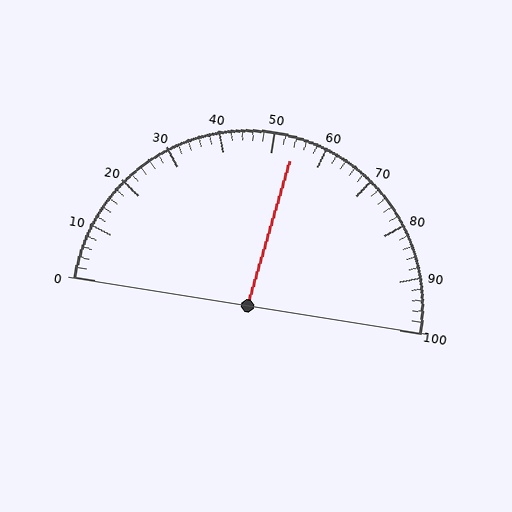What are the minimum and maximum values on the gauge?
The gauge ranges from 0 to 100.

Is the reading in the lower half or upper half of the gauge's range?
The reading is in the upper half of the range (0 to 100).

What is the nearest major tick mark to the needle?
The nearest major tick mark is 50.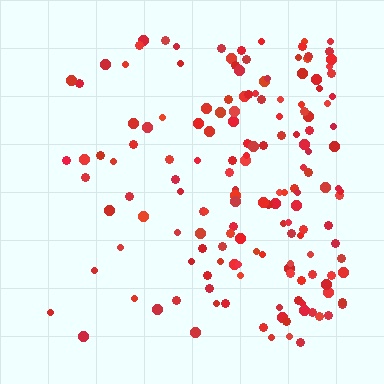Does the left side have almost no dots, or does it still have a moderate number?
Still a moderate number, just noticeably fewer than the right.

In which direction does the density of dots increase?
From left to right, with the right side densest.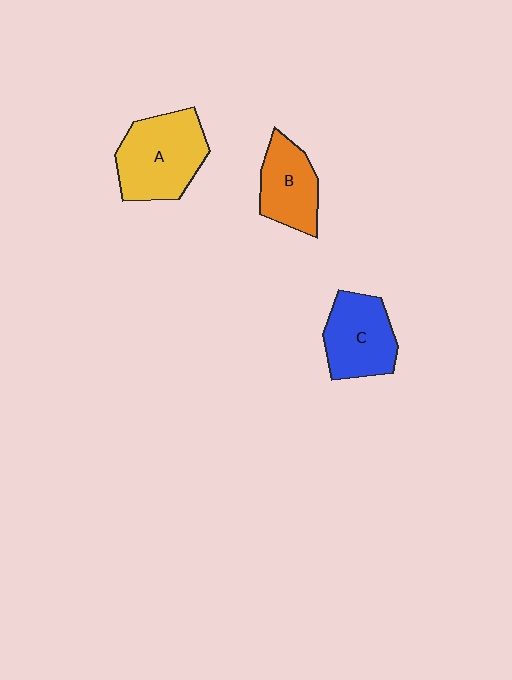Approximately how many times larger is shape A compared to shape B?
Approximately 1.4 times.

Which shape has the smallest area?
Shape B (orange).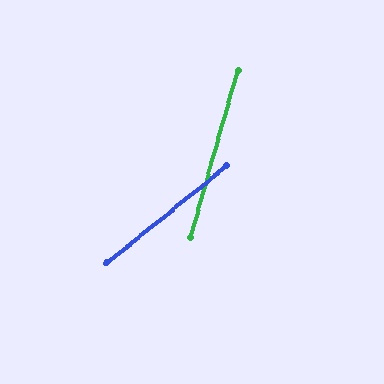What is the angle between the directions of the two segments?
Approximately 35 degrees.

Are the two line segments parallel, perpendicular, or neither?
Neither parallel nor perpendicular — they differ by about 35°.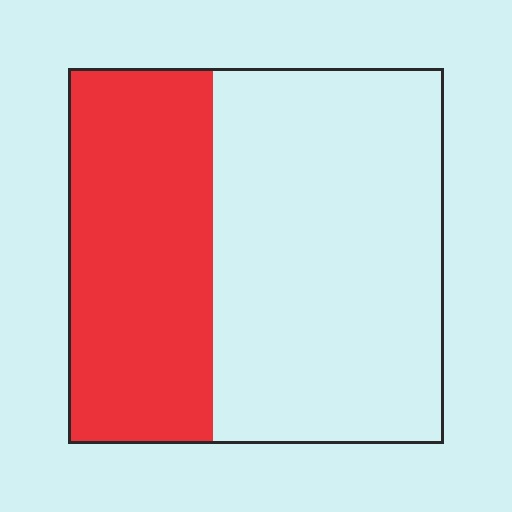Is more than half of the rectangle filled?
No.